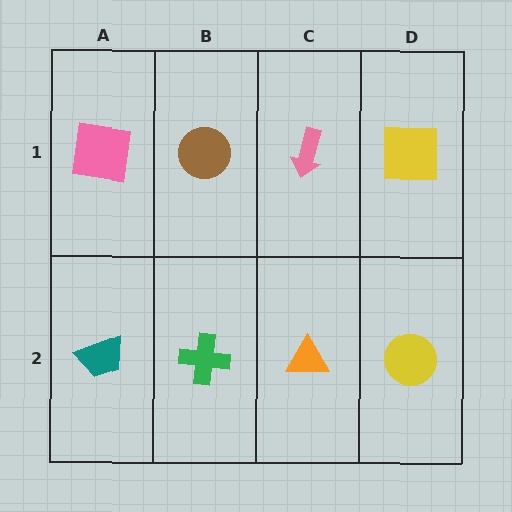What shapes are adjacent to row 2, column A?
A pink square (row 1, column A), a green cross (row 2, column B).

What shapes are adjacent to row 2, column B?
A brown circle (row 1, column B), a teal trapezoid (row 2, column A), an orange triangle (row 2, column C).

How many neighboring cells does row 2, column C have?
3.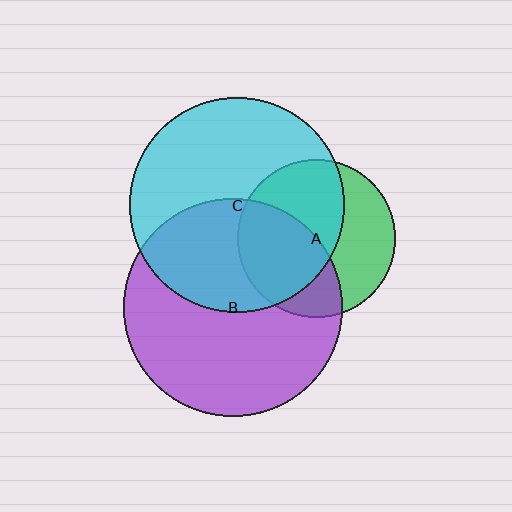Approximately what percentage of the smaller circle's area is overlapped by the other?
Approximately 60%.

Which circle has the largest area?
Circle B (purple).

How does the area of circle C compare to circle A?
Approximately 1.9 times.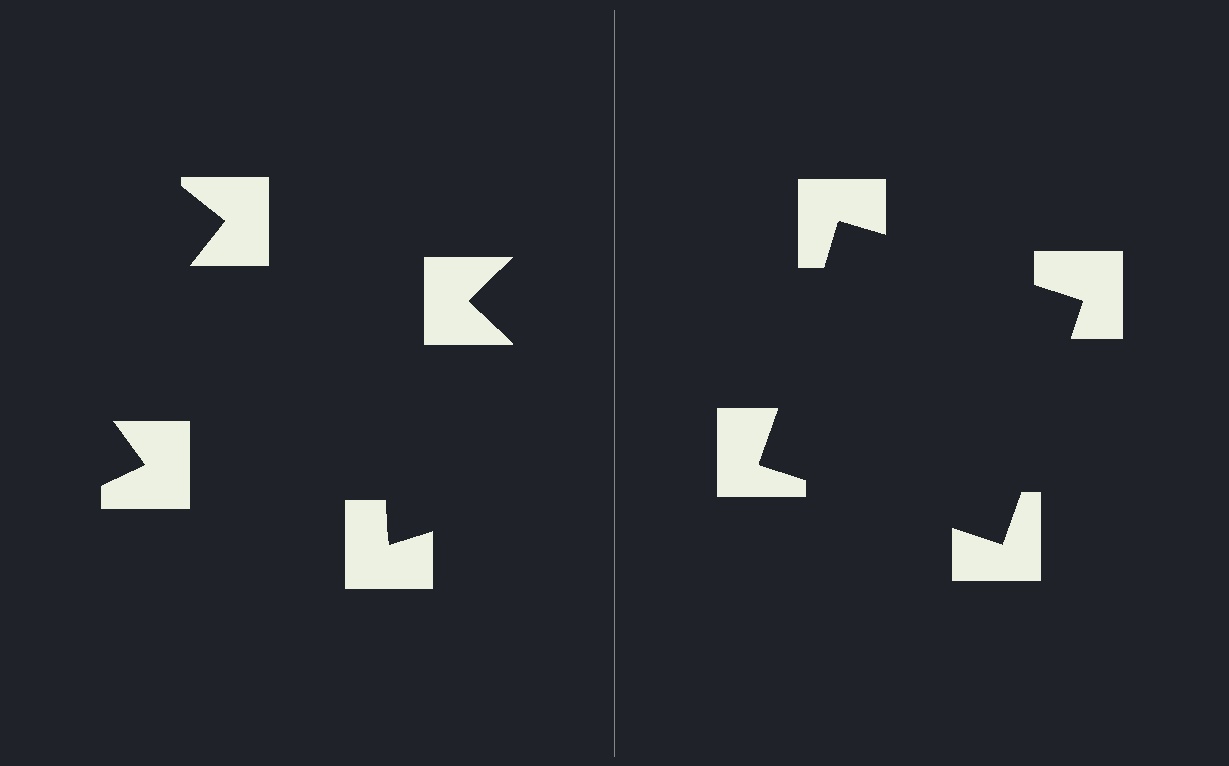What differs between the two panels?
The notched squares are positioned identically on both sides; only the wedge orientations differ. On the right they align to a square; on the left they are misaligned.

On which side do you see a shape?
An illusory square appears on the right side. On the left side the wedge cuts are rotated, so no coherent shape forms.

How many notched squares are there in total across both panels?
8 — 4 on each side.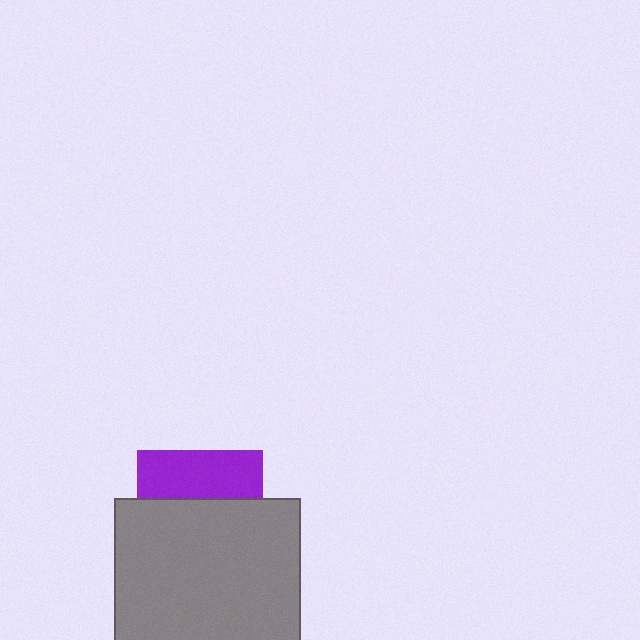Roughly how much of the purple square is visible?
A small part of it is visible (roughly 38%).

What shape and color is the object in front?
The object in front is a gray square.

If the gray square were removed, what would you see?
You would see the complete purple square.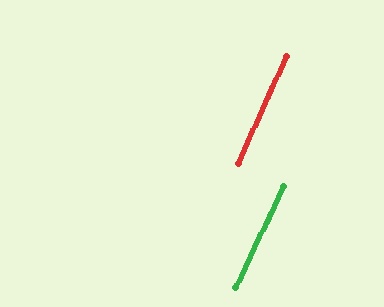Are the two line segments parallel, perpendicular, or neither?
Parallel — their directions differ by only 1.6°.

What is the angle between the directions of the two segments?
Approximately 2 degrees.